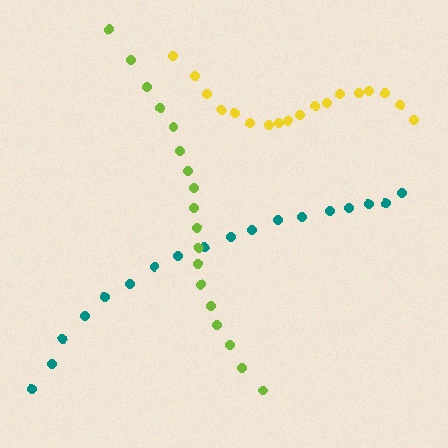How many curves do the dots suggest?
There are 3 distinct paths.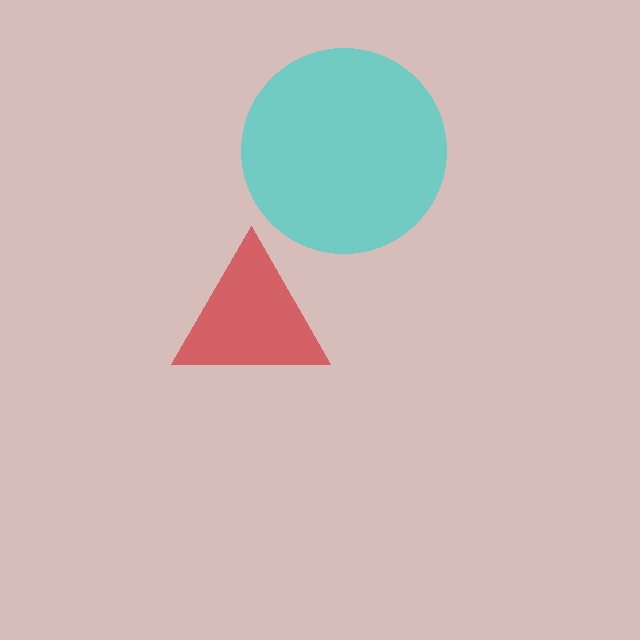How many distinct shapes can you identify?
There are 2 distinct shapes: a red triangle, a cyan circle.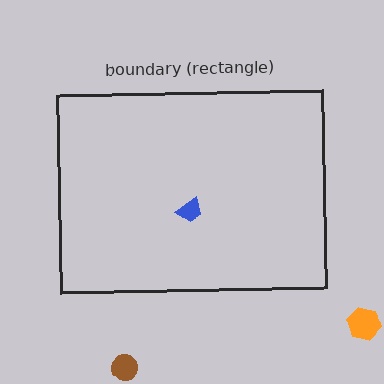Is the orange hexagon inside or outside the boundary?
Outside.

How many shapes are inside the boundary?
1 inside, 2 outside.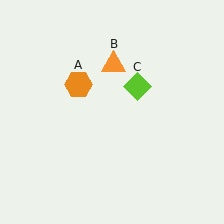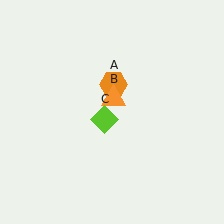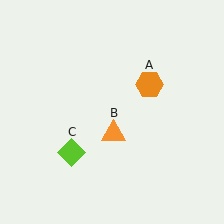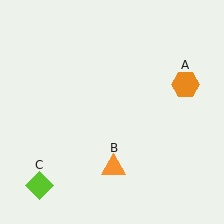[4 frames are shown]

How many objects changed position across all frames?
3 objects changed position: orange hexagon (object A), orange triangle (object B), lime diamond (object C).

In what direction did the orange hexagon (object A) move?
The orange hexagon (object A) moved right.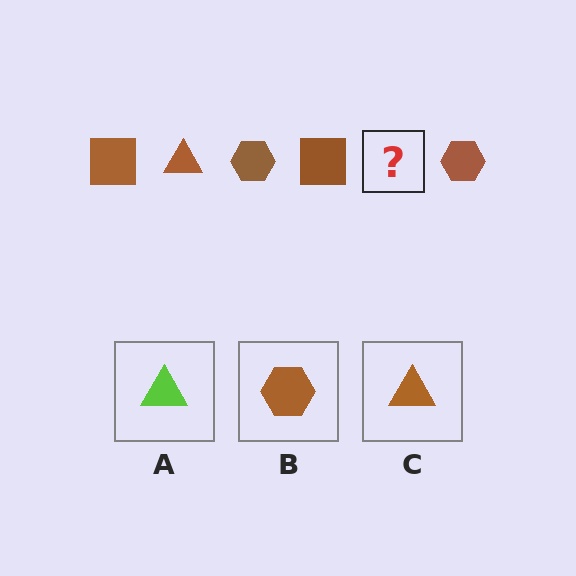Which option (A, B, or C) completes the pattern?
C.